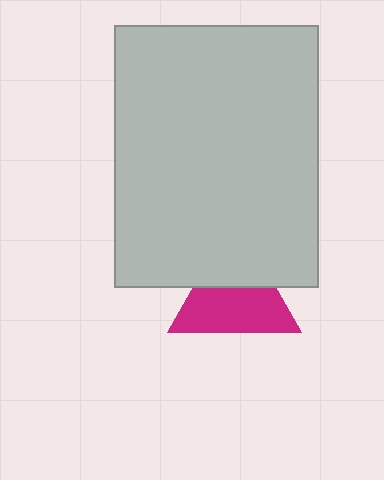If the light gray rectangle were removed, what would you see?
You would see the complete magenta triangle.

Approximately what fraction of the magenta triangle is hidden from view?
Roughly 37% of the magenta triangle is hidden behind the light gray rectangle.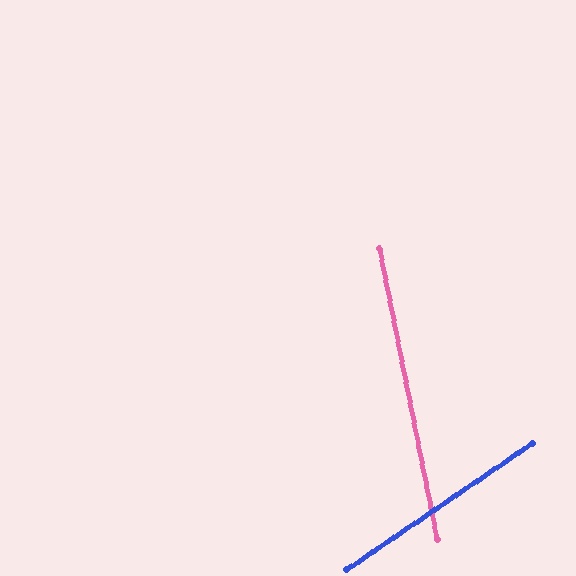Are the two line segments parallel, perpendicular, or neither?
Neither parallel nor perpendicular — they differ by about 67°.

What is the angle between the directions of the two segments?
Approximately 67 degrees.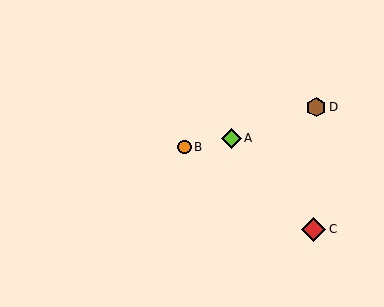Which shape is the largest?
The red diamond (labeled C) is the largest.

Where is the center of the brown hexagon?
The center of the brown hexagon is at (316, 107).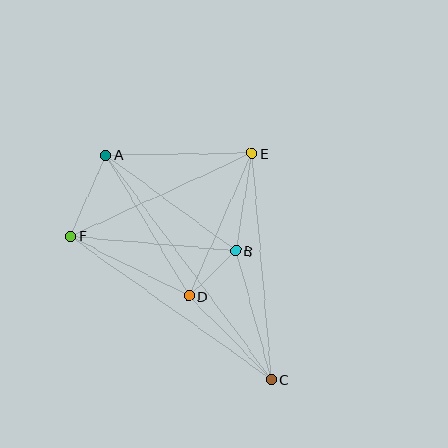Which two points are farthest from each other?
Points A and C are farthest from each other.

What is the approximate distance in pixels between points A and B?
The distance between A and B is approximately 161 pixels.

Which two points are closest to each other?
Points B and D are closest to each other.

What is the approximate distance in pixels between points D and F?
The distance between D and F is approximately 132 pixels.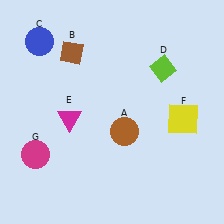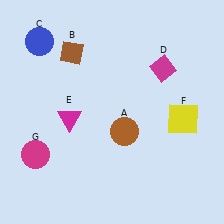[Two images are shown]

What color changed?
The diamond (D) changed from lime in Image 1 to magenta in Image 2.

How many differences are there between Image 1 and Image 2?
There is 1 difference between the two images.